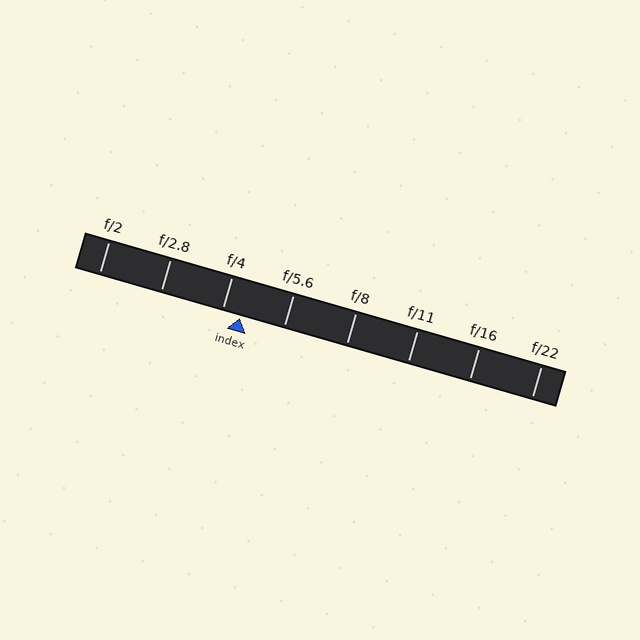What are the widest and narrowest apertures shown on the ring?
The widest aperture shown is f/2 and the narrowest is f/22.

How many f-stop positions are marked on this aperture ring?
There are 8 f-stop positions marked.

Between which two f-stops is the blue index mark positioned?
The index mark is between f/4 and f/5.6.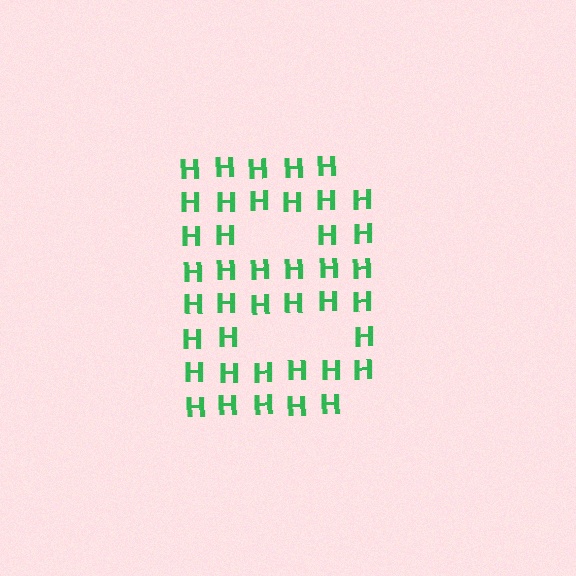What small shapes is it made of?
It is made of small letter H's.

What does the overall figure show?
The overall figure shows the letter B.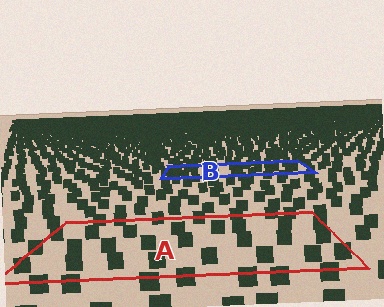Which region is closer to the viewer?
Region A is closer. The texture elements there are larger and more spread out.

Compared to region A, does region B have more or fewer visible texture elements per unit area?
Region B has more texture elements per unit area — they are packed more densely because it is farther away.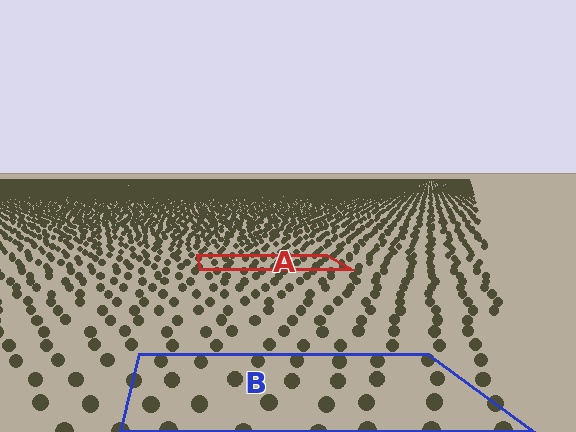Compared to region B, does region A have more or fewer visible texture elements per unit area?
Region A has more texture elements per unit area — they are packed more densely because it is farther away.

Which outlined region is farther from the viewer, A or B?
Region A is farther from the viewer — the texture elements inside it appear smaller and more densely packed.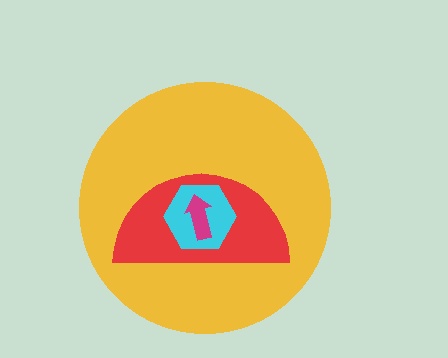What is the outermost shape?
The yellow circle.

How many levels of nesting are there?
4.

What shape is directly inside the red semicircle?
The cyan hexagon.